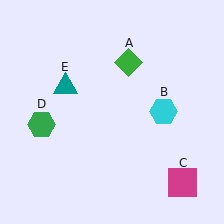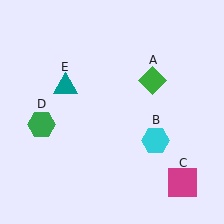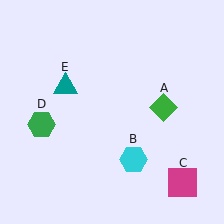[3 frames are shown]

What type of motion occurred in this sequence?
The green diamond (object A), cyan hexagon (object B) rotated clockwise around the center of the scene.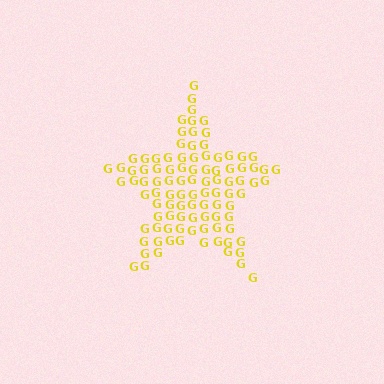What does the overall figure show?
The overall figure shows a star.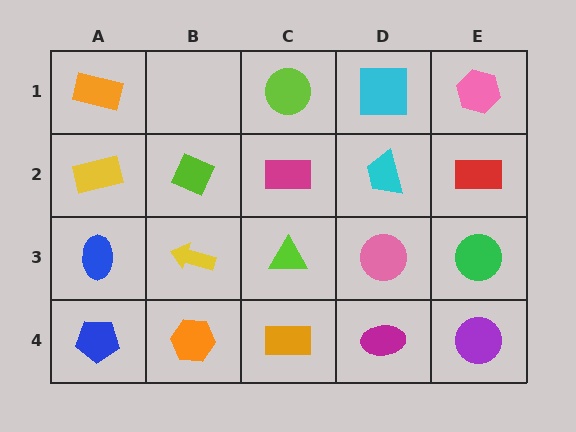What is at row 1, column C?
A lime circle.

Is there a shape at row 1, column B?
No, that cell is empty.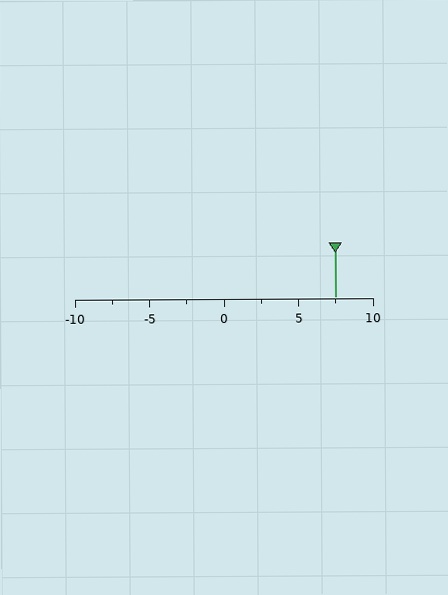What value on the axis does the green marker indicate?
The marker indicates approximately 7.5.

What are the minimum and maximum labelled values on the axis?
The axis runs from -10 to 10.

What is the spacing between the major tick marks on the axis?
The major ticks are spaced 5 apart.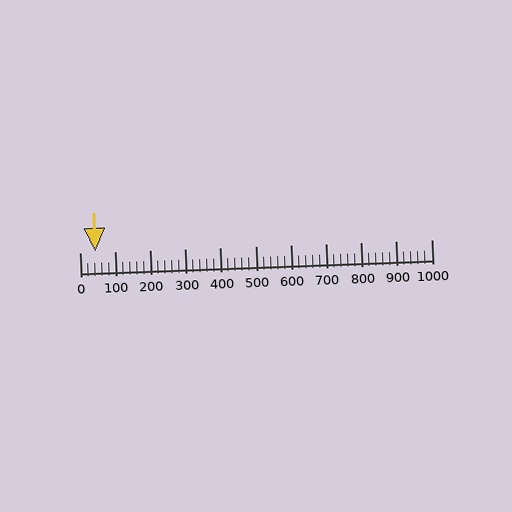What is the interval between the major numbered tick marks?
The major tick marks are spaced 100 units apart.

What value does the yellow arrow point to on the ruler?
The yellow arrow points to approximately 44.